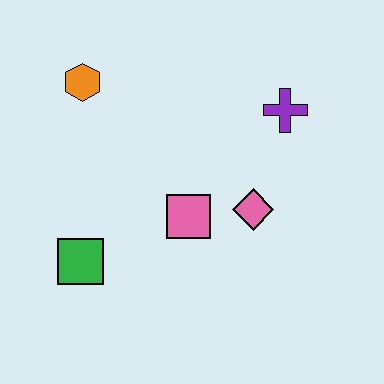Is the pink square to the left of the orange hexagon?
No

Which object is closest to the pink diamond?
The pink square is closest to the pink diamond.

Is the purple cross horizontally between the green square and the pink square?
No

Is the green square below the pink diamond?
Yes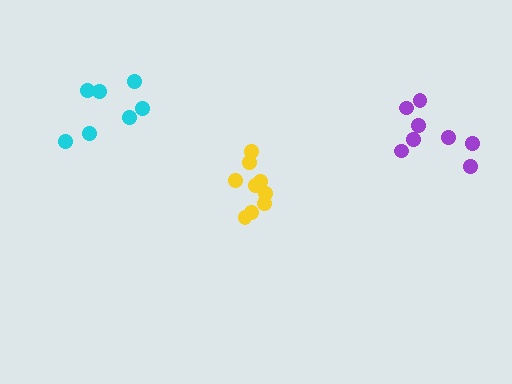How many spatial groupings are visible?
There are 3 spatial groupings.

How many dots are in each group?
Group 1: 8 dots, Group 2: 7 dots, Group 3: 9 dots (24 total).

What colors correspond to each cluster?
The clusters are colored: purple, cyan, yellow.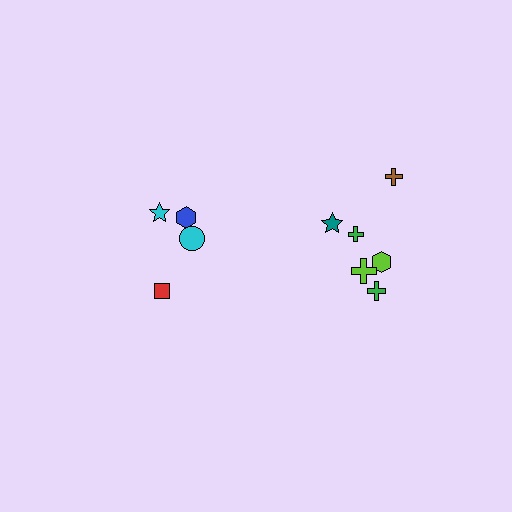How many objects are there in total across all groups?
There are 10 objects.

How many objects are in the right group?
There are 6 objects.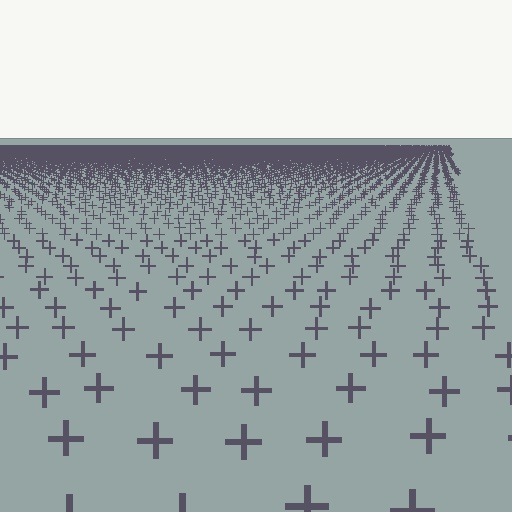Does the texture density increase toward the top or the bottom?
Density increases toward the top.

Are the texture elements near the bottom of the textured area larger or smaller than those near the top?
Larger. Near the bottom, elements are closer to the viewer and appear at a bigger on-screen size.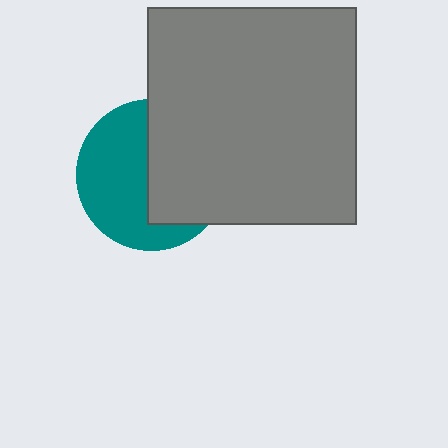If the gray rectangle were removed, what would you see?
You would see the complete teal circle.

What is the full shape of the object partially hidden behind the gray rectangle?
The partially hidden object is a teal circle.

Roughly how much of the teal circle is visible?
About half of it is visible (roughly 53%).